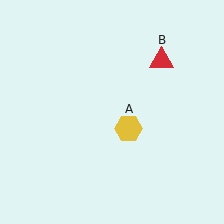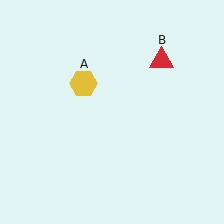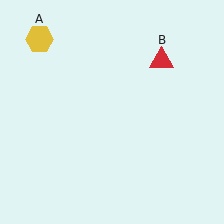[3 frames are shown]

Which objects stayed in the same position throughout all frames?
Red triangle (object B) remained stationary.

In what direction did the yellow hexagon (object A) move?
The yellow hexagon (object A) moved up and to the left.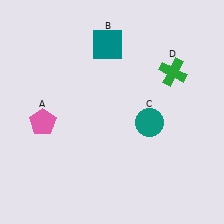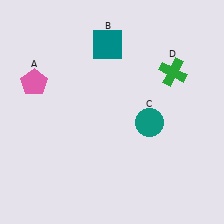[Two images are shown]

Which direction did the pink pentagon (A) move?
The pink pentagon (A) moved up.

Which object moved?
The pink pentagon (A) moved up.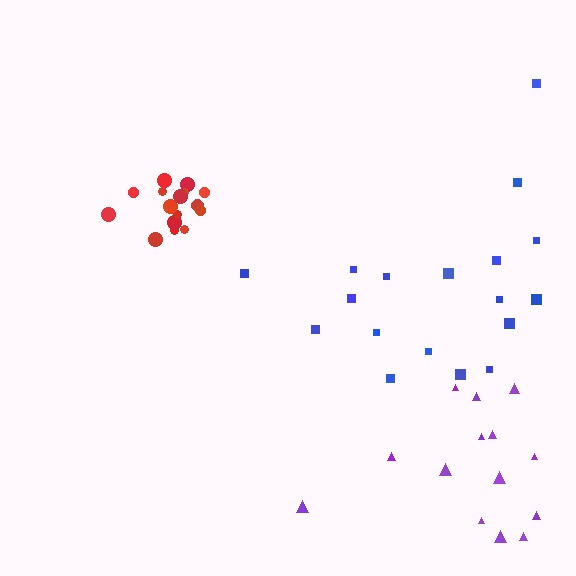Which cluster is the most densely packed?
Red.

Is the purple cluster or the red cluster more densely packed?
Red.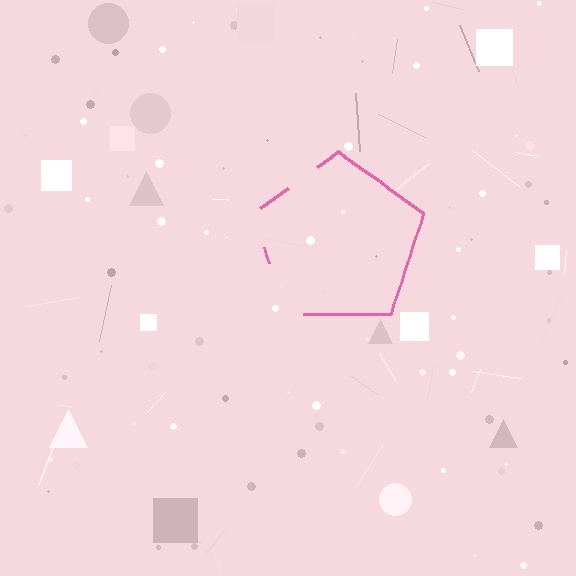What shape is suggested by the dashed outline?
The dashed outline suggests a pentagon.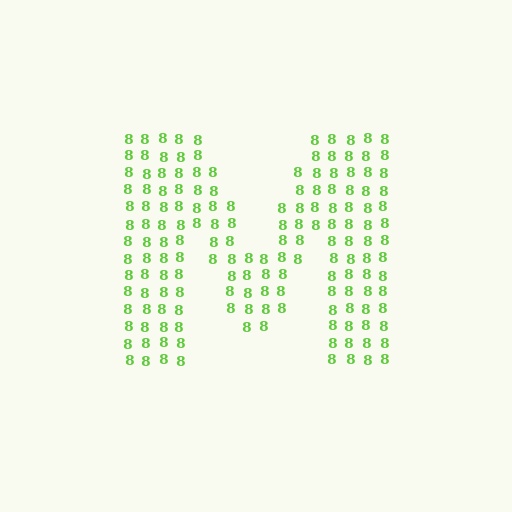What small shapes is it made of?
It is made of small digit 8's.